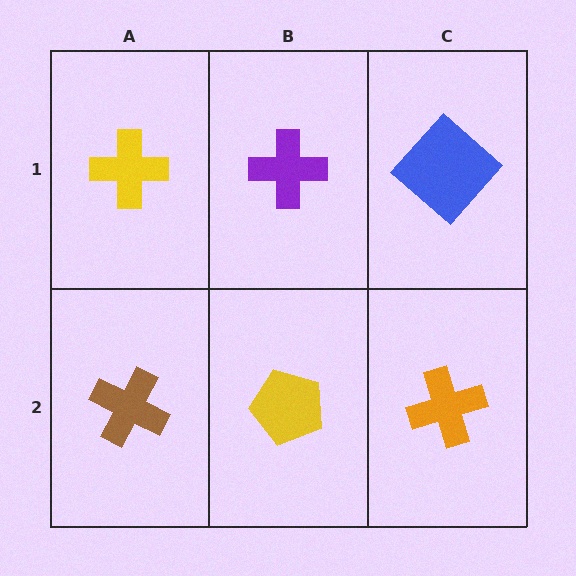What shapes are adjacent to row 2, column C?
A blue diamond (row 1, column C), a yellow pentagon (row 2, column B).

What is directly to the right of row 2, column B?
An orange cross.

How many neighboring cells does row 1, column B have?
3.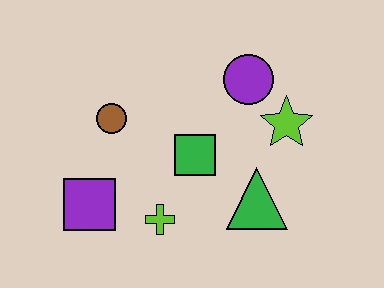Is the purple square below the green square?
Yes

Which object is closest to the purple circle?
The lime star is closest to the purple circle.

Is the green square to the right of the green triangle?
No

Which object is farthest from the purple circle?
The purple square is farthest from the purple circle.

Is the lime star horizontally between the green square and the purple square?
No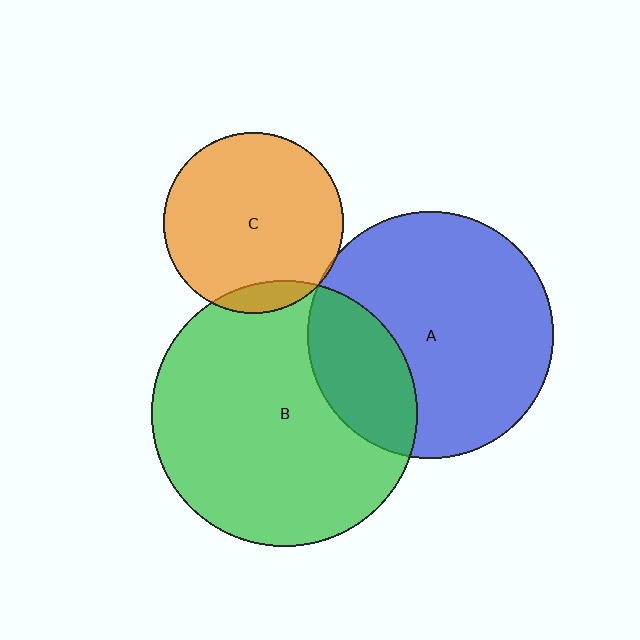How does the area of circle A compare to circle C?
Approximately 1.9 times.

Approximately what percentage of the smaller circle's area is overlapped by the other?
Approximately 10%.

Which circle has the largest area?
Circle B (green).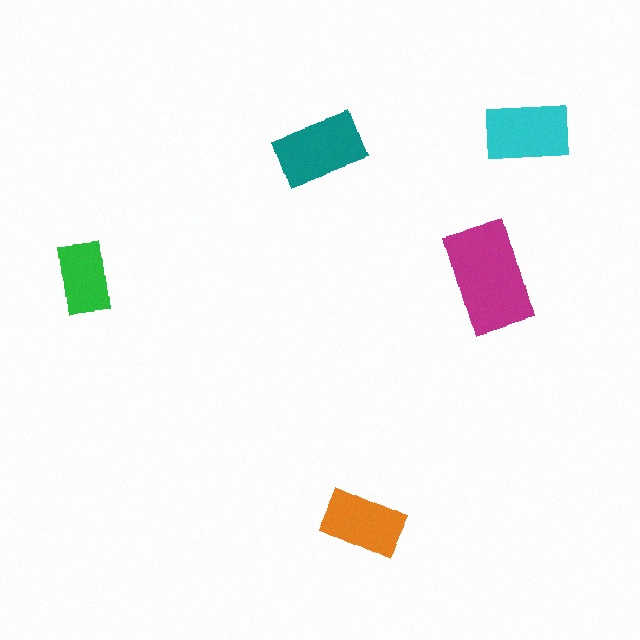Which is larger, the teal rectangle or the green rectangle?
The teal one.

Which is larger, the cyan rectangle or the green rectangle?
The cyan one.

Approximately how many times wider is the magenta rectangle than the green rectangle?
About 1.5 times wider.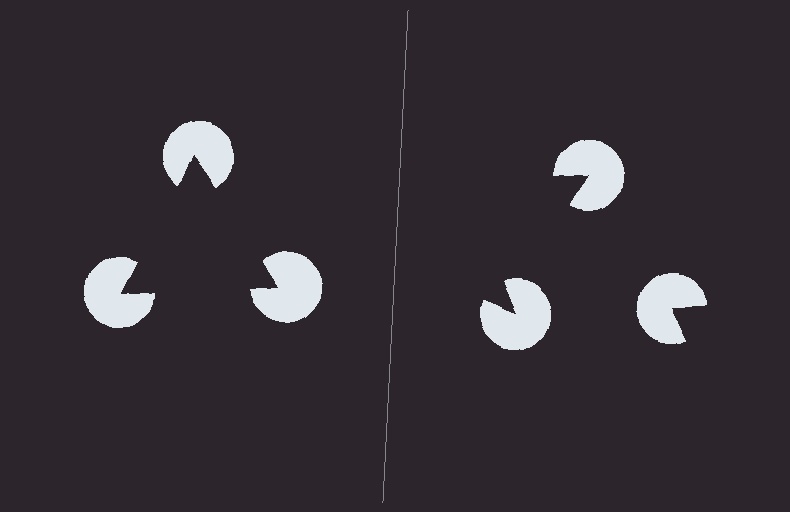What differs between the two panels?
The pac-man discs are positioned identically on both sides; only the wedge orientations differ. On the left they align to a triangle; on the right they are misaligned.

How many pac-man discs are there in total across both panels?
6 — 3 on each side.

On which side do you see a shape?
An illusory triangle appears on the left side. On the right side the wedge cuts are rotated, so no coherent shape forms.